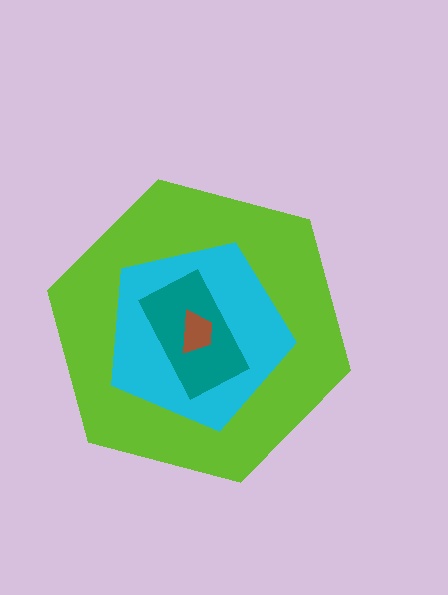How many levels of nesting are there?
4.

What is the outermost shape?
The lime hexagon.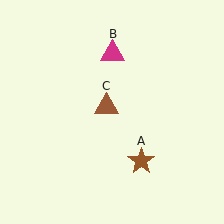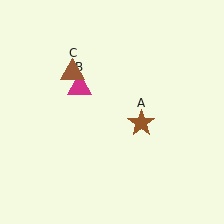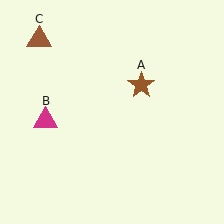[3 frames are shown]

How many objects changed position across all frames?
3 objects changed position: brown star (object A), magenta triangle (object B), brown triangle (object C).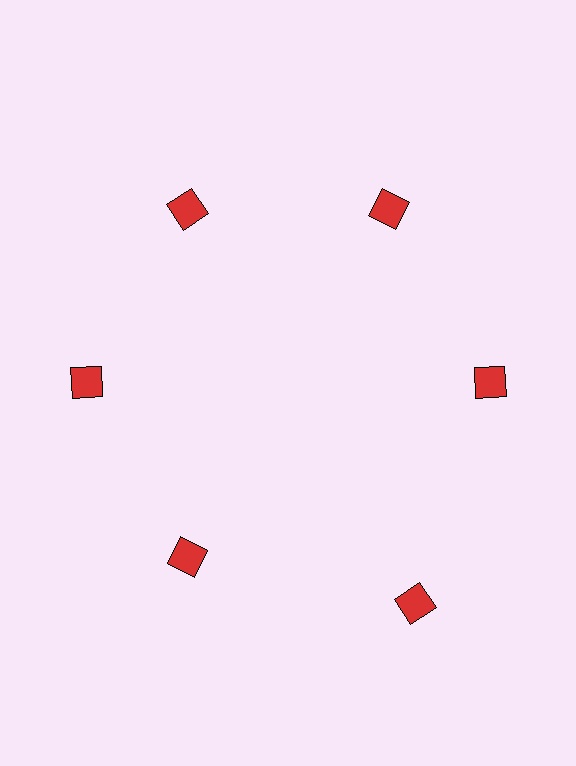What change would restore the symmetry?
The symmetry would be restored by moving it inward, back onto the ring so that all 6 squares sit at equal angles and equal distance from the center.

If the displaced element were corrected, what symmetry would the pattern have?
It would have 6-fold rotational symmetry — the pattern would map onto itself every 60 degrees.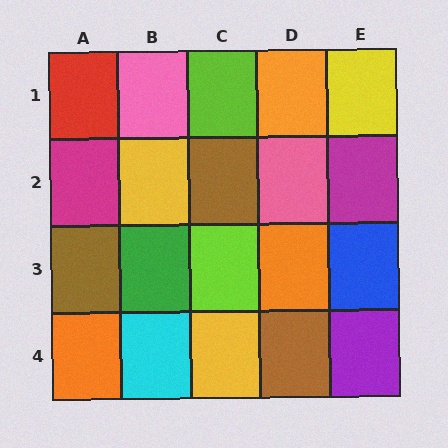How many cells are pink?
2 cells are pink.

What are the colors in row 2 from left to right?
Magenta, yellow, brown, pink, magenta.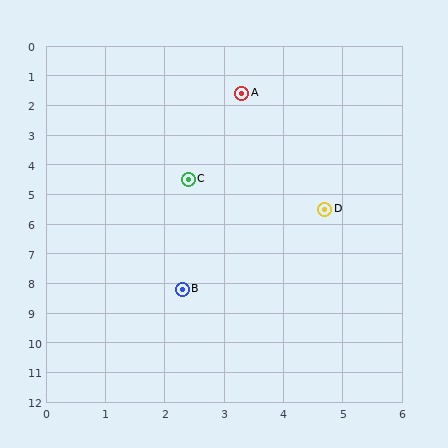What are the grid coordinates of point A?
Point A is at approximately (3.3, 1.6).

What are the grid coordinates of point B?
Point B is at approximately (2.3, 8.2).